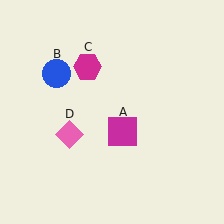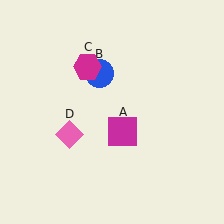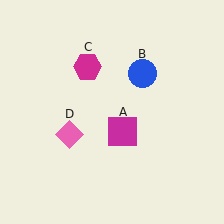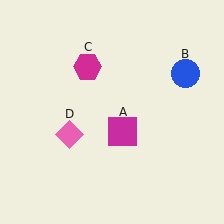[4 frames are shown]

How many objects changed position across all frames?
1 object changed position: blue circle (object B).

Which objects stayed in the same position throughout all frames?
Magenta square (object A) and magenta hexagon (object C) and pink diamond (object D) remained stationary.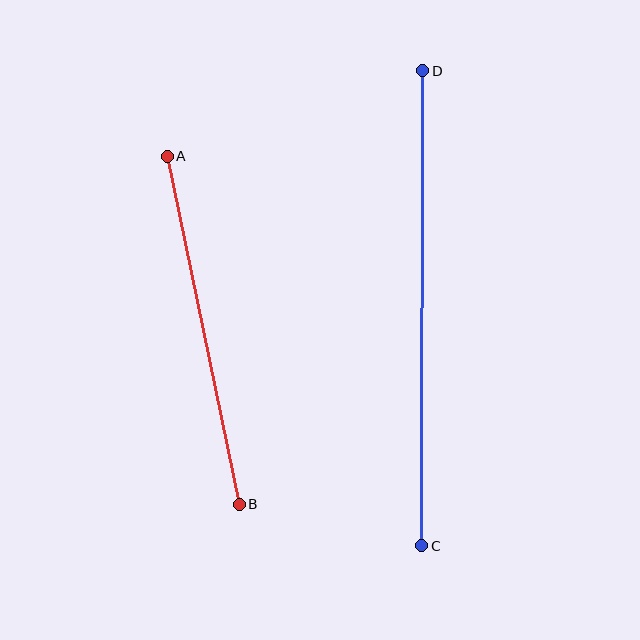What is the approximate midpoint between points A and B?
The midpoint is at approximately (203, 330) pixels.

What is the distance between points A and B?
The distance is approximately 355 pixels.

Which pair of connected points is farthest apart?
Points C and D are farthest apart.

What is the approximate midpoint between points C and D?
The midpoint is at approximately (422, 308) pixels.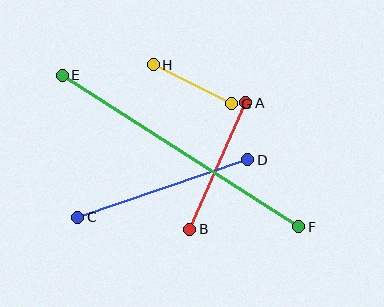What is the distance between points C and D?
The distance is approximately 179 pixels.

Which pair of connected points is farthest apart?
Points E and F are farthest apart.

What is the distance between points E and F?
The distance is approximately 281 pixels.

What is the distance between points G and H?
The distance is approximately 87 pixels.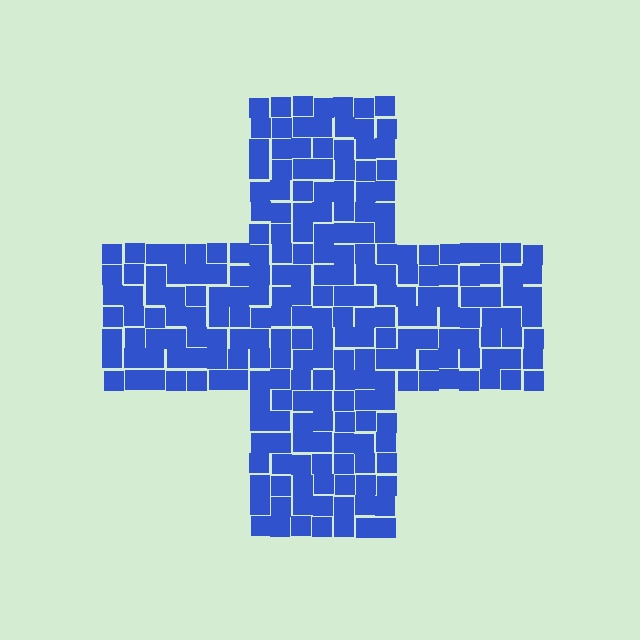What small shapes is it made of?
It is made of small squares.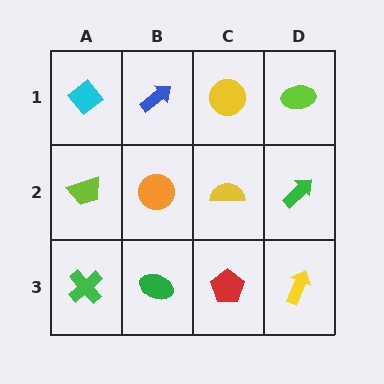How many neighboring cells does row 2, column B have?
4.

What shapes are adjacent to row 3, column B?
An orange circle (row 2, column B), a green cross (row 3, column A), a red pentagon (row 3, column C).